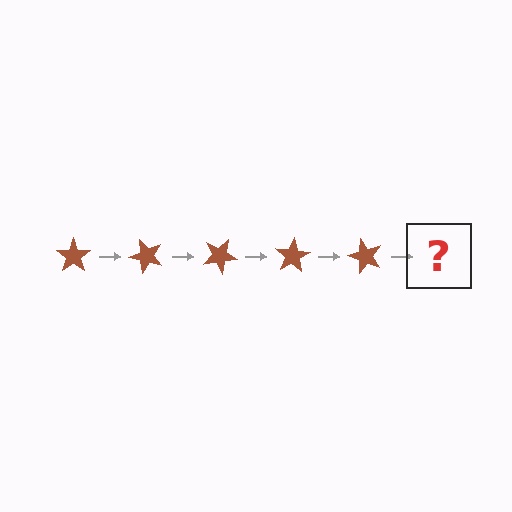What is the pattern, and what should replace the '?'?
The pattern is that the star rotates 50 degrees each step. The '?' should be a brown star rotated 250 degrees.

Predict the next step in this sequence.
The next step is a brown star rotated 250 degrees.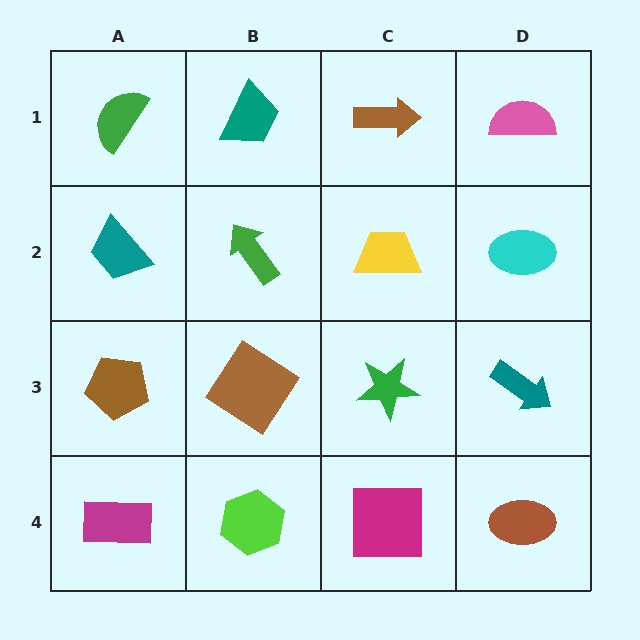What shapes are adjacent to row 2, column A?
A green semicircle (row 1, column A), a brown pentagon (row 3, column A), a green arrow (row 2, column B).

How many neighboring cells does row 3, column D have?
3.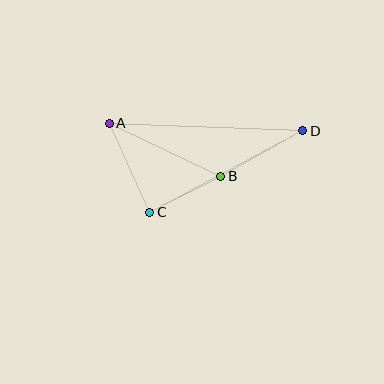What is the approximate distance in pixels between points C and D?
The distance between C and D is approximately 173 pixels.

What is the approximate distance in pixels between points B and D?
The distance between B and D is approximately 94 pixels.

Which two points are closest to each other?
Points B and C are closest to each other.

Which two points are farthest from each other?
Points A and D are farthest from each other.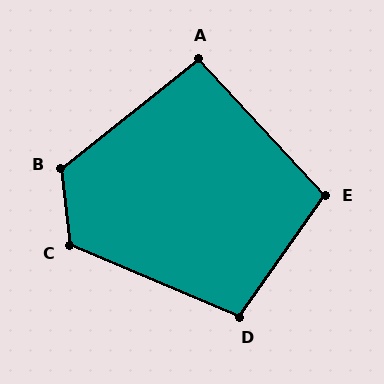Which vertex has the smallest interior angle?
A, at approximately 94 degrees.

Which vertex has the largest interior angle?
B, at approximately 122 degrees.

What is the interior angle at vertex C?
Approximately 120 degrees (obtuse).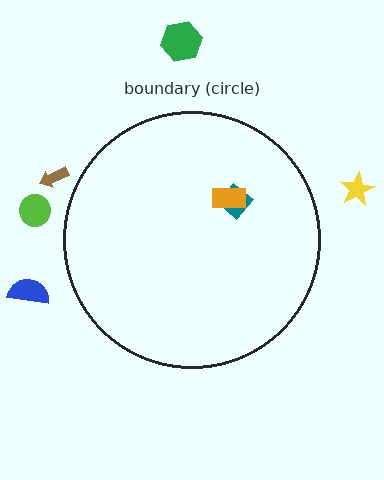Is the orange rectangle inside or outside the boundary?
Inside.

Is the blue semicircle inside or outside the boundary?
Outside.